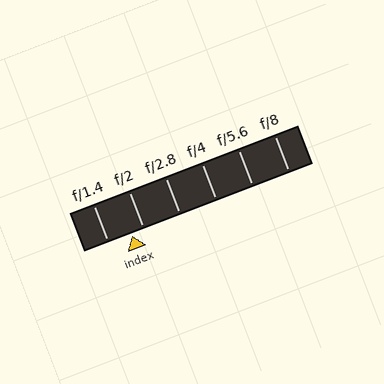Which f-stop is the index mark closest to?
The index mark is closest to f/2.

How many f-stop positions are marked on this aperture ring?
There are 6 f-stop positions marked.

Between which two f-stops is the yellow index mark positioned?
The index mark is between f/1.4 and f/2.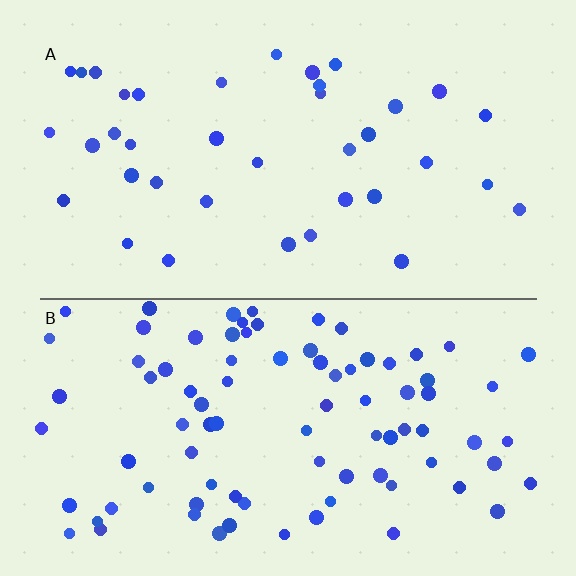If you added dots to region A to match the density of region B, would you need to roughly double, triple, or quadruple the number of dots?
Approximately double.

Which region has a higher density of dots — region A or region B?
B (the bottom).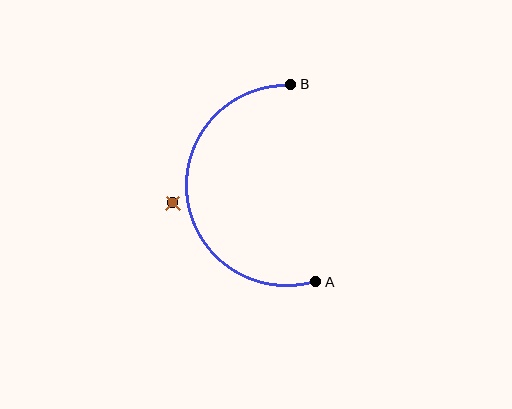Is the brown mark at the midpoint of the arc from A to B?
No — the brown mark does not lie on the arc at all. It sits slightly outside the curve.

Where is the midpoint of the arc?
The arc midpoint is the point on the curve farthest from the straight line joining A and B. It sits to the left of that line.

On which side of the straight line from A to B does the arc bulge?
The arc bulges to the left of the straight line connecting A and B.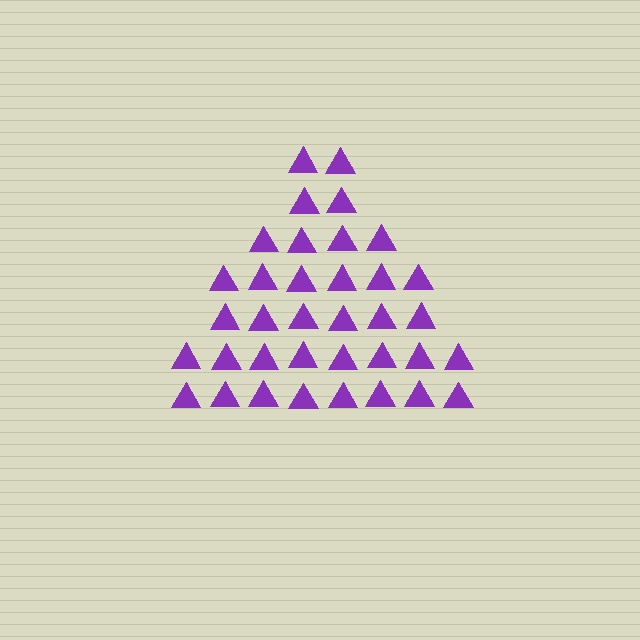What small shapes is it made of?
It is made of small triangles.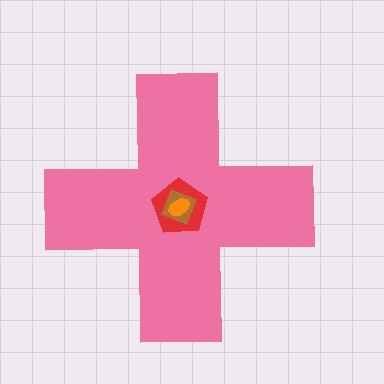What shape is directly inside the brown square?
The orange ellipse.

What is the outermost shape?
The pink cross.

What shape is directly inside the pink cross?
The red pentagon.